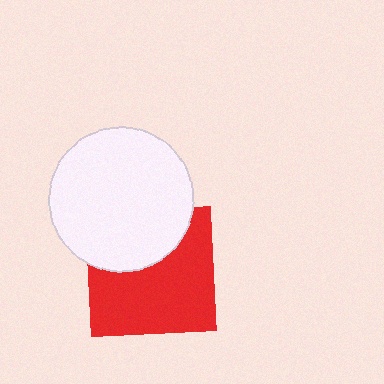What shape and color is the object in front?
The object in front is a white circle.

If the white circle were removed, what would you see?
You would see the complete red square.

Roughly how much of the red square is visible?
About half of it is visible (roughly 65%).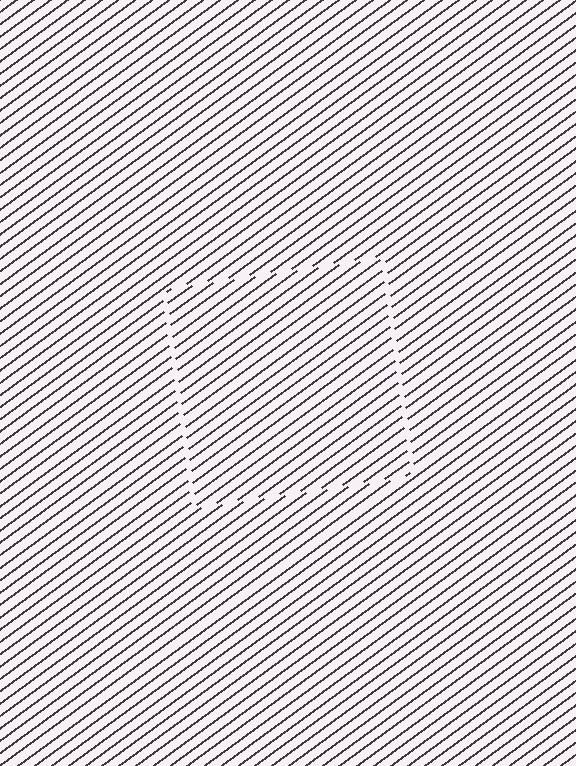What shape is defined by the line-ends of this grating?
An illusory square. The interior of the shape contains the same grating, shifted by half a period — the contour is defined by the phase discontinuity where line-ends from the inner and outer gratings abut.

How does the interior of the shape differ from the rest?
The interior of the shape contains the same grating, shifted by half a period — the contour is defined by the phase discontinuity where line-ends from the inner and outer gratings abut.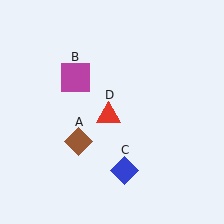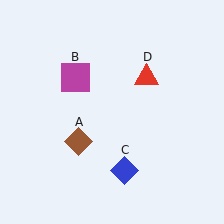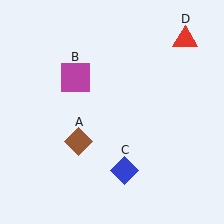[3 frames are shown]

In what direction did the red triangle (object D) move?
The red triangle (object D) moved up and to the right.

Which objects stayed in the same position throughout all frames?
Brown diamond (object A) and magenta square (object B) and blue diamond (object C) remained stationary.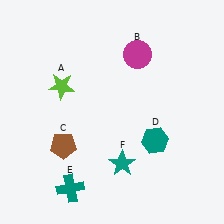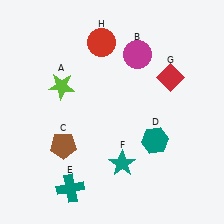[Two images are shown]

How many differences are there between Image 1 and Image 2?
There are 2 differences between the two images.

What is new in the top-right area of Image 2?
A red diamond (G) was added in the top-right area of Image 2.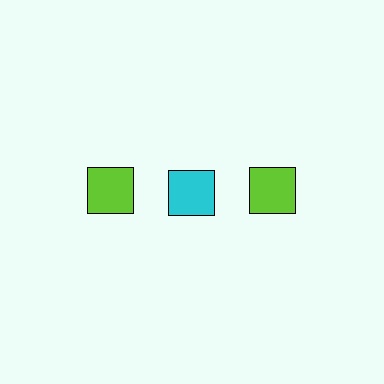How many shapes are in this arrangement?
There are 3 shapes arranged in a grid pattern.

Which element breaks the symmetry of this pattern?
The cyan square in the top row, second from left column breaks the symmetry. All other shapes are lime squares.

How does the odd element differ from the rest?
It has a different color: cyan instead of lime.